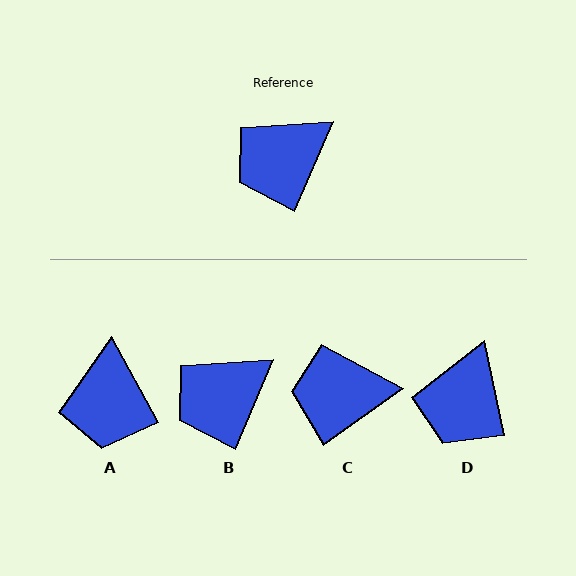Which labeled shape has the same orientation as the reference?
B.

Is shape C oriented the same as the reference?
No, it is off by about 31 degrees.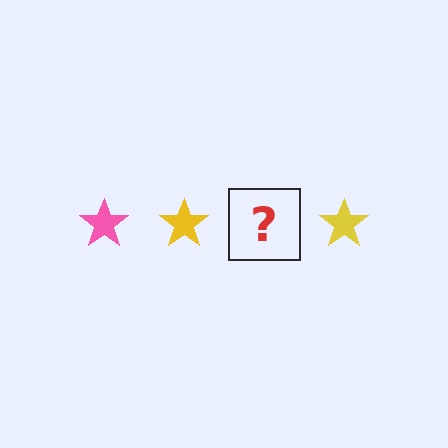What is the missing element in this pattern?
The missing element is a pink star.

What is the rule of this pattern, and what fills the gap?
The rule is that the pattern cycles through pink, yellow stars. The gap should be filled with a pink star.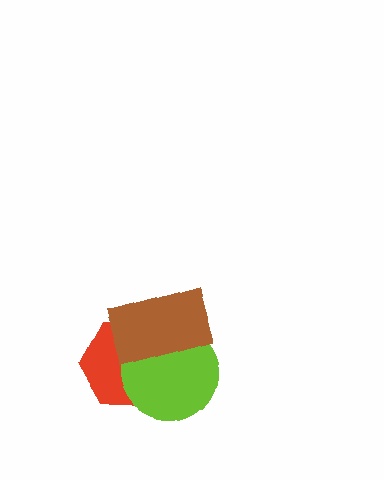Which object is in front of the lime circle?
The brown rectangle is in front of the lime circle.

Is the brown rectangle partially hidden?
No, no other shape covers it.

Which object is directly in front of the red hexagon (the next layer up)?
The lime circle is directly in front of the red hexagon.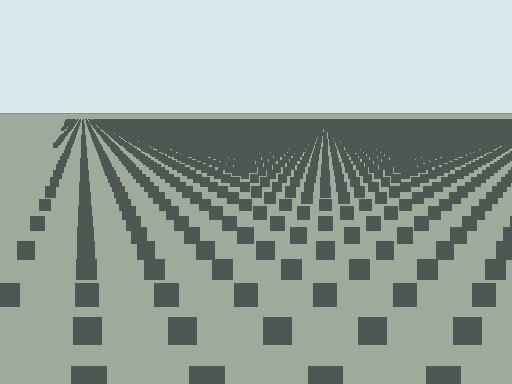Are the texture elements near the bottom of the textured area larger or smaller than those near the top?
Larger. Near the bottom, elements are closer to the viewer and appear at a bigger on-screen size.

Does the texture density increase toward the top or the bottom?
Density increases toward the top.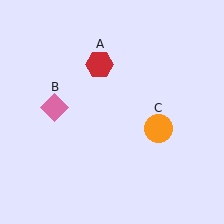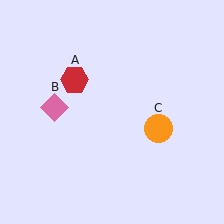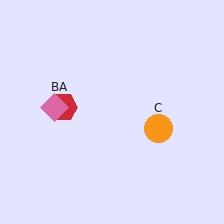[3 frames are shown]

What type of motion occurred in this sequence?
The red hexagon (object A) rotated counterclockwise around the center of the scene.